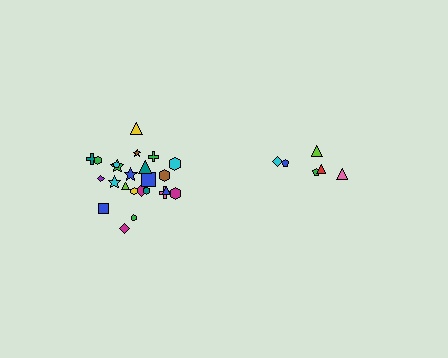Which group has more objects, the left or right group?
The left group.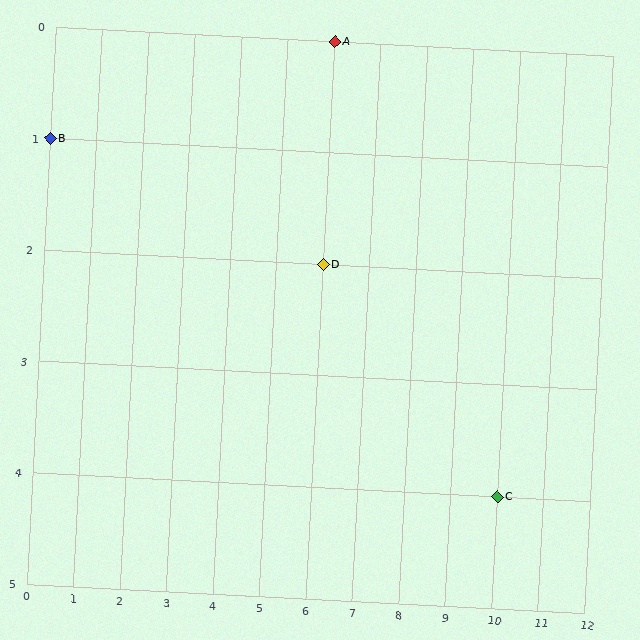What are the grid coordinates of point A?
Point A is at grid coordinates (6, 0).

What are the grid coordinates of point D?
Point D is at grid coordinates (6, 2).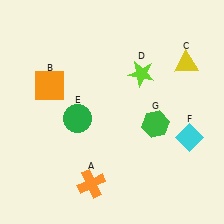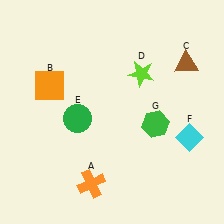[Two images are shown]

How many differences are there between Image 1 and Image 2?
There is 1 difference between the two images.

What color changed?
The triangle (C) changed from yellow in Image 1 to brown in Image 2.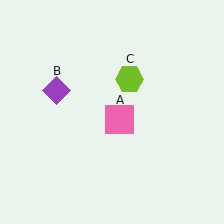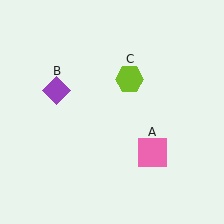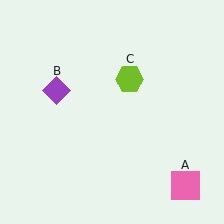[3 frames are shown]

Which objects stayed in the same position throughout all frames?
Purple diamond (object B) and lime hexagon (object C) remained stationary.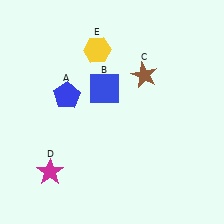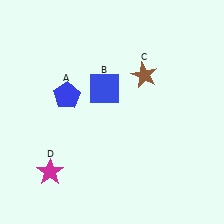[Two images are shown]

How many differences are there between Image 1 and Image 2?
There is 1 difference between the two images.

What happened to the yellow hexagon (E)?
The yellow hexagon (E) was removed in Image 2. It was in the top-left area of Image 1.